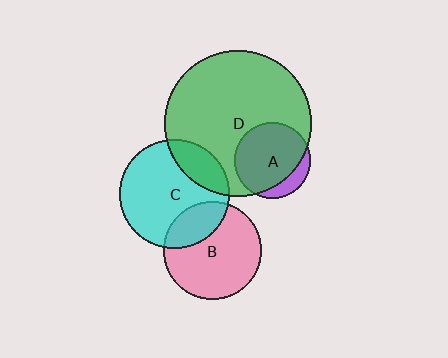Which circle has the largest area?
Circle D (green).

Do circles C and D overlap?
Yes.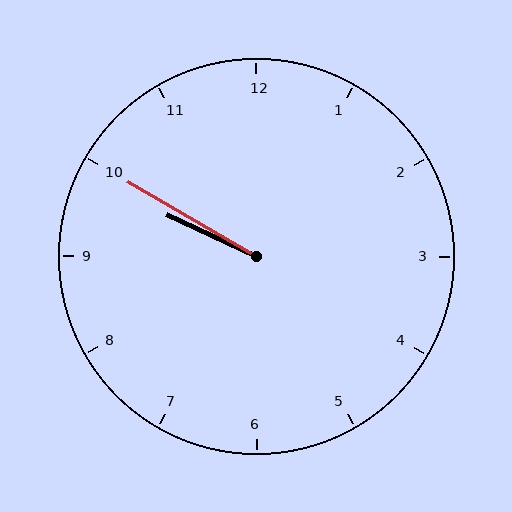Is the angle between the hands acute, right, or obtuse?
It is acute.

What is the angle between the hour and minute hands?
Approximately 5 degrees.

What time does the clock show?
9:50.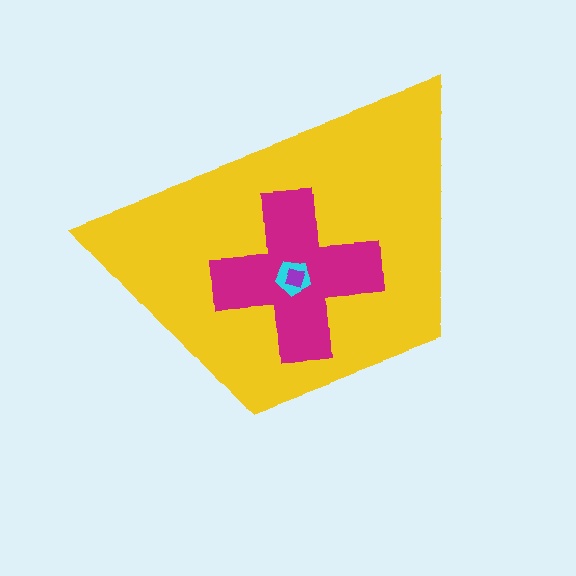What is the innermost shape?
The purple diamond.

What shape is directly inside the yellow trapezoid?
The magenta cross.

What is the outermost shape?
The yellow trapezoid.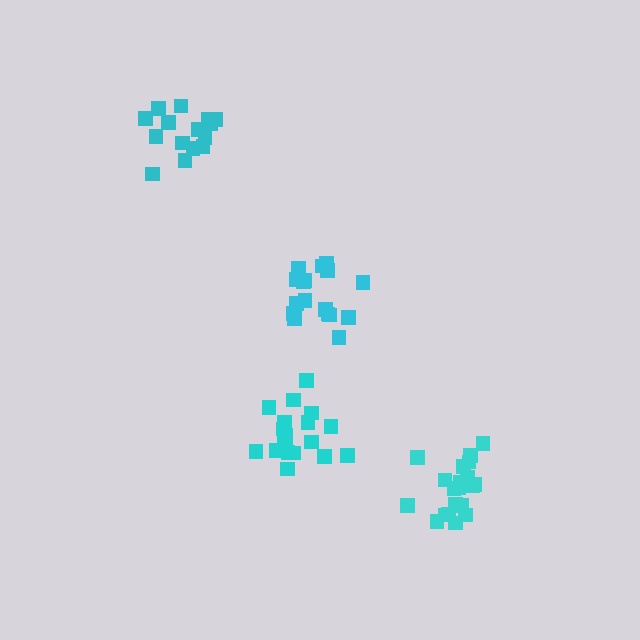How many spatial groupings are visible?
There are 4 spatial groupings.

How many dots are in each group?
Group 1: 15 dots, Group 2: 17 dots, Group 3: 19 dots, Group 4: 20 dots (71 total).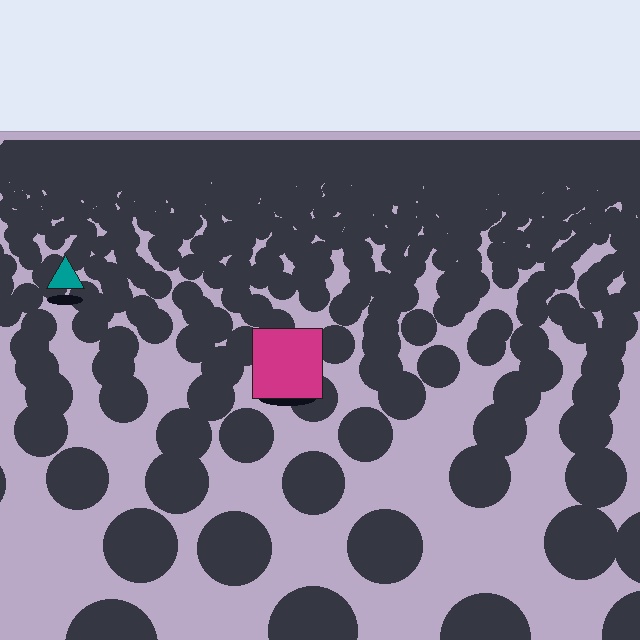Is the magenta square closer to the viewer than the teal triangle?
Yes. The magenta square is closer — you can tell from the texture gradient: the ground texture is coarser near it.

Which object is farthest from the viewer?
The teal triangle is farthest from the viewer. It appears smaller and the ground texture around it is denser.